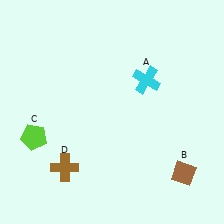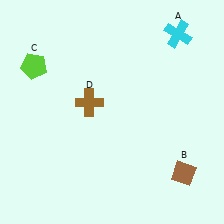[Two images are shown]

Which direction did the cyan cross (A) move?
The cyan cross (A) moved up.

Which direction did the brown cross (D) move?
The brown cross (D) moved up.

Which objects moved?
The objects that moved are: the cyan cross (A), the lime pentagon (C), the brown cross (D).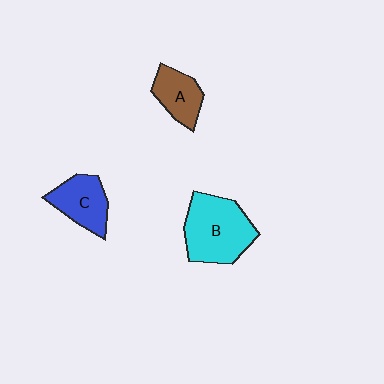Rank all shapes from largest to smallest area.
From largest to smallest: B (cyan), C (blue), A (brown).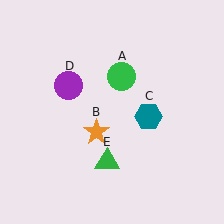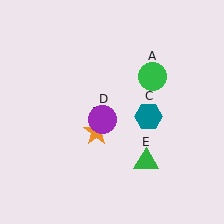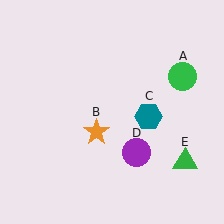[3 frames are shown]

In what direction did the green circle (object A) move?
The green circle (object A) moved right.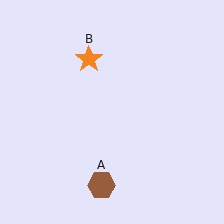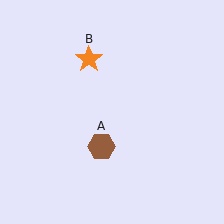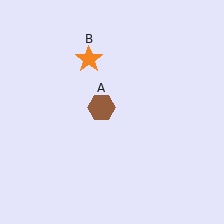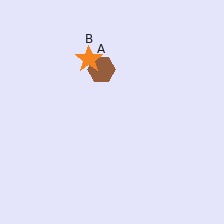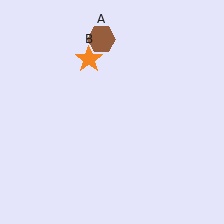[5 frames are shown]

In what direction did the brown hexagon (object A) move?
The brown hexagon (object A) moved up.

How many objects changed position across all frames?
1 object changed position: brown hexagon (object A).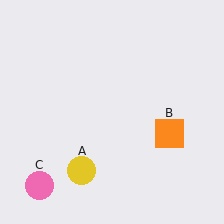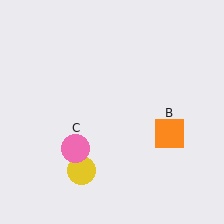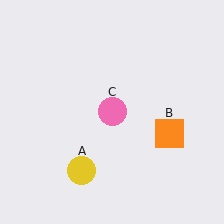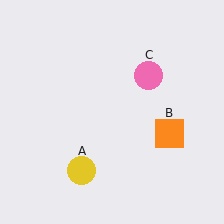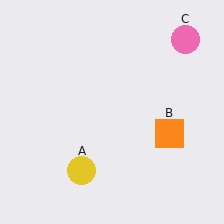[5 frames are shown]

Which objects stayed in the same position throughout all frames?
Yellow circle (object A) and orange square (object B) remained stationary.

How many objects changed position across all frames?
1 object changed position: pink circle (object C).